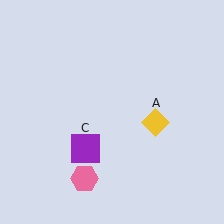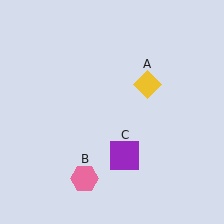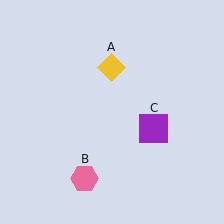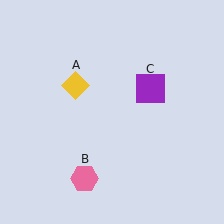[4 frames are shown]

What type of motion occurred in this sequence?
The yellow diamond (object A), purple square (object C) rotated counterclockwise around the center of the scene.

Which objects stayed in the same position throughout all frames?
Pink hexagon (object B) remained stationary.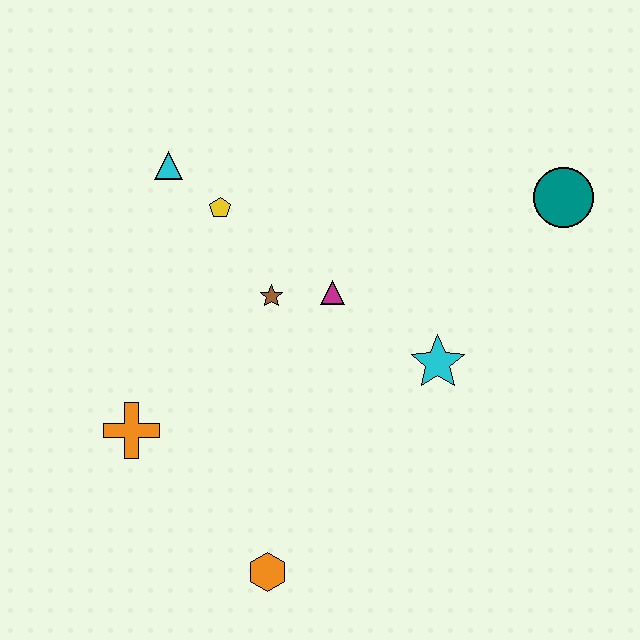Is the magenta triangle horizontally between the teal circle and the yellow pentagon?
Yes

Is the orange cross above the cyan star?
No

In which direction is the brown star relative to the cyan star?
The brown star is to the left of the cyan star.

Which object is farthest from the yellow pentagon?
The orange hexagon is farthest from the yellow pentagon.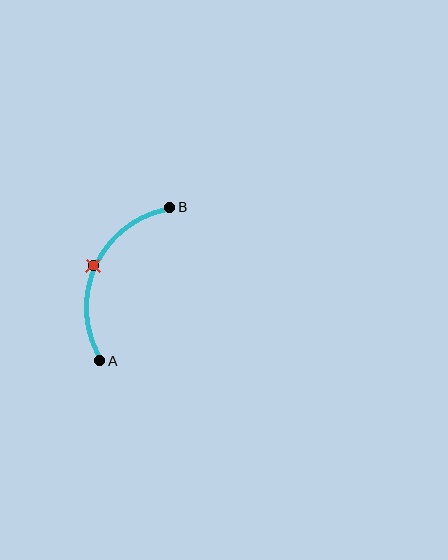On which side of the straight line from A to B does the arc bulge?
The arc bulges to the left of the straight line connecting A and B.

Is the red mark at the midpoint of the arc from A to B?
Yes. The red mark lies on the arc at equal arc-length from both A and B — it is the arc midpoint.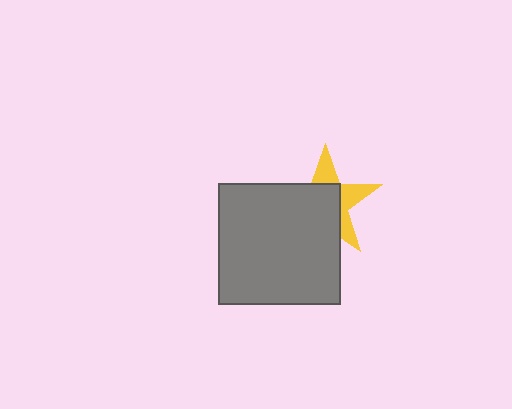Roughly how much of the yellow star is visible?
A small part of it is visible (roughly 38%).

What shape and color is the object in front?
The object in front is a gray square.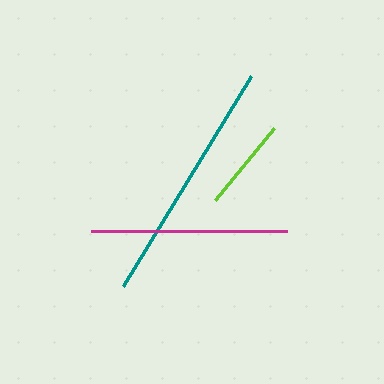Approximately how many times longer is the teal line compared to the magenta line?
The teal line is approximately 1.3 times the length of the magenta line.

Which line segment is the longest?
The teal line is the longest at approximately 246 pixels.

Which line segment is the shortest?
The lime line is the shortest at approximately 93 pixels.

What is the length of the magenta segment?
The magenta segment is approximately 195 pixels long.